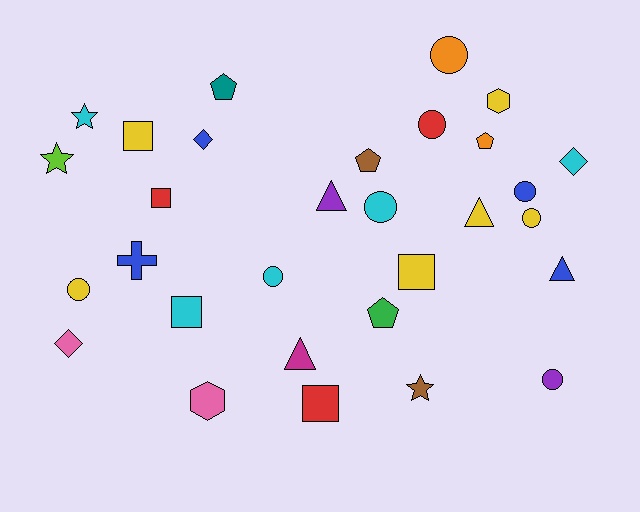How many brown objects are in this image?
There are 2 brown objects.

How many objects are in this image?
There are 30 objects.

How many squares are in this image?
There are 5 squares.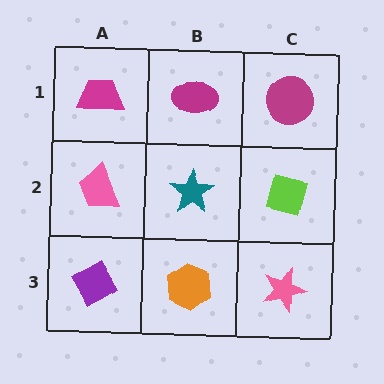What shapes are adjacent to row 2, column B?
A magenta ellipse (row 1, column B), an orange hexagon (row 3, column B), a pink trapezoid (row 2, column A), a lime square (row 2, column C).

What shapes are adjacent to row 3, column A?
A pink trapezoid (row 2, column A), an orange hexagon (row 3, column B).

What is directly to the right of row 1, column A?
A magenta ellipse.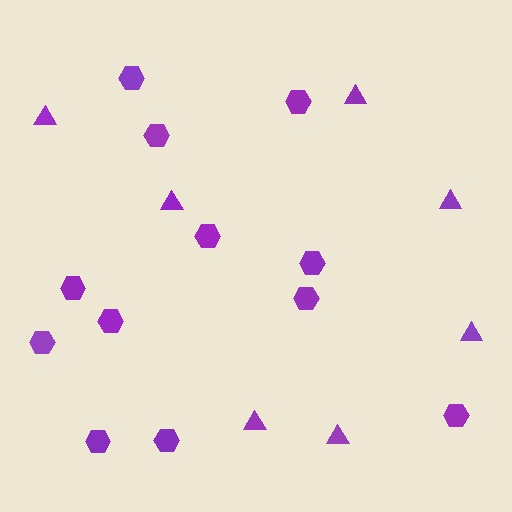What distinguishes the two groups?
There are 2 groups: one group of hexagons (12) and one group of triangles (7).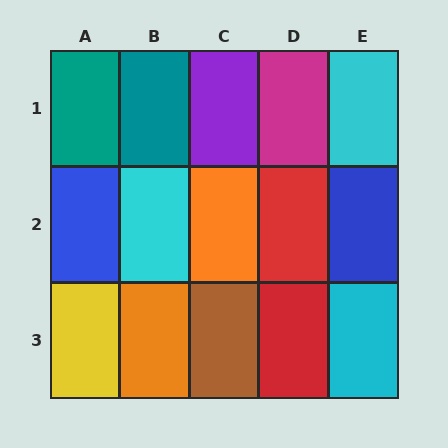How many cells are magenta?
1 cell is magenta.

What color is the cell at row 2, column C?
Orange.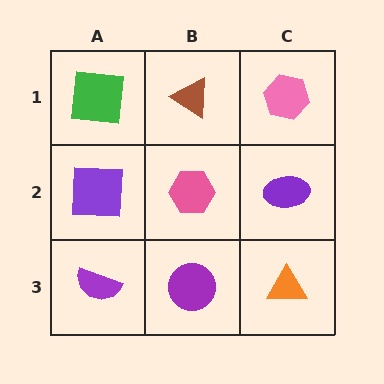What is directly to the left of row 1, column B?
A green square.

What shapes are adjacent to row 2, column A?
A green square (row 1, column A), a purple semicircle (row 3, column A), a pink hexagon (row 2, column B).